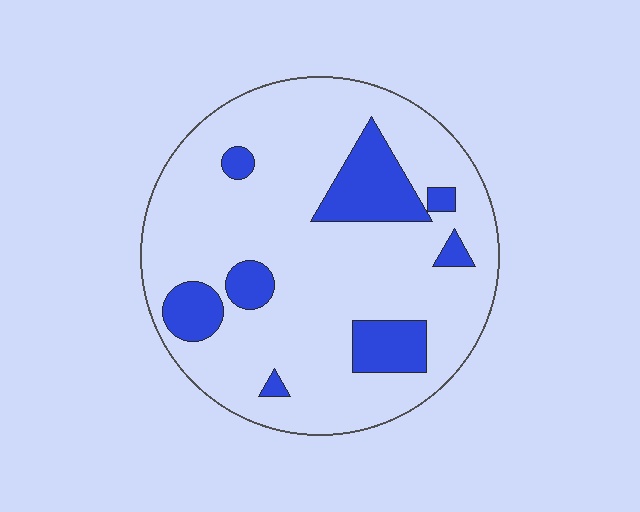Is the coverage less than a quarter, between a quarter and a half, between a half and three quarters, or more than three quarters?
Less than a quarter.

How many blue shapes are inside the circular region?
8.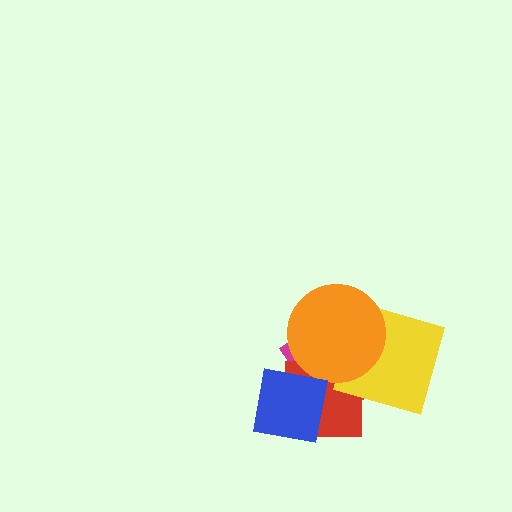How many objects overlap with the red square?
3 objects overlap with the red square.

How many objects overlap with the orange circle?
3 objects overlap with the orange circle.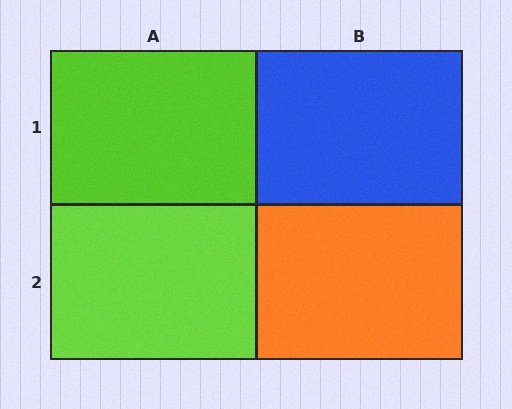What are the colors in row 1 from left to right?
Lime, blue.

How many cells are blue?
1 cell is blue.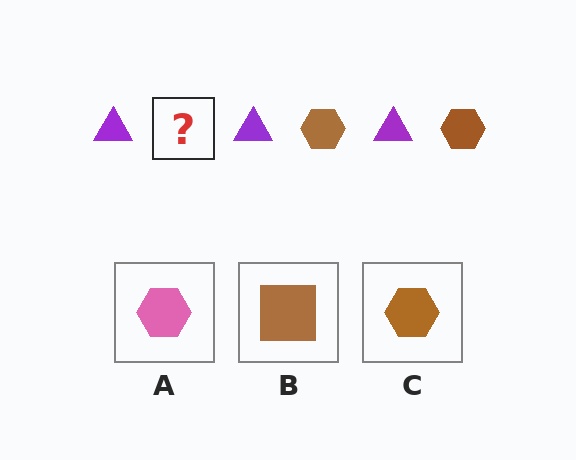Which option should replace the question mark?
Option C.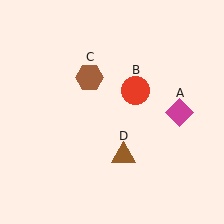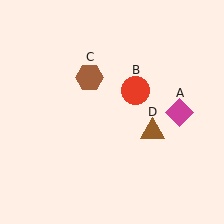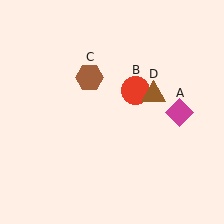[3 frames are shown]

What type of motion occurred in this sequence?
The brown triangle (object D) rotated counterclockwise around the center of the scene.